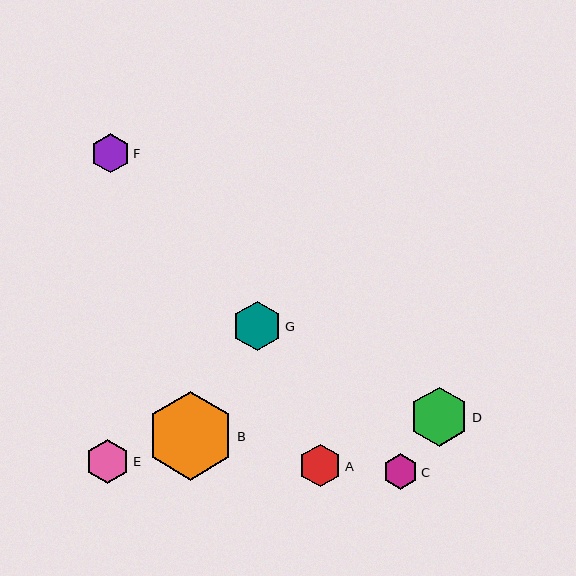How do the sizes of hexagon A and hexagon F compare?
Hexagon A and hexagon F are approximately the same size.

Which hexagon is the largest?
Hexagon B is the largest with a size of approximately 88 pixels.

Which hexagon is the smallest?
Hexagon C is the smallest with a size of approximately 36 pixels.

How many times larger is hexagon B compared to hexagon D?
Hexagon B is approximately 1.5 times the size of hexagon D.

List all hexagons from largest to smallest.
From largest to smallest: B, D, G, E, A, F, C.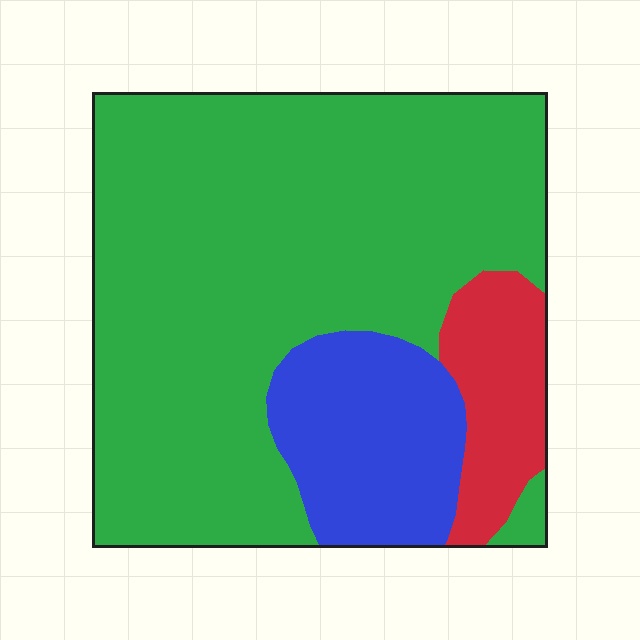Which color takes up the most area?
Green, at roughly 70%.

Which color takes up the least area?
Red, at roughly 10%.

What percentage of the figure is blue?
Blue covers about 15% of the figure.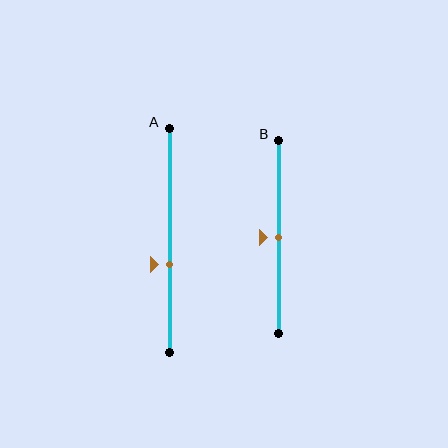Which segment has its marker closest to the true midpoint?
Segment B has its marker closest to the true midpoint.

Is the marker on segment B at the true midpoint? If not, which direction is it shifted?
Yes, the marker on segment B is at the true midpoint.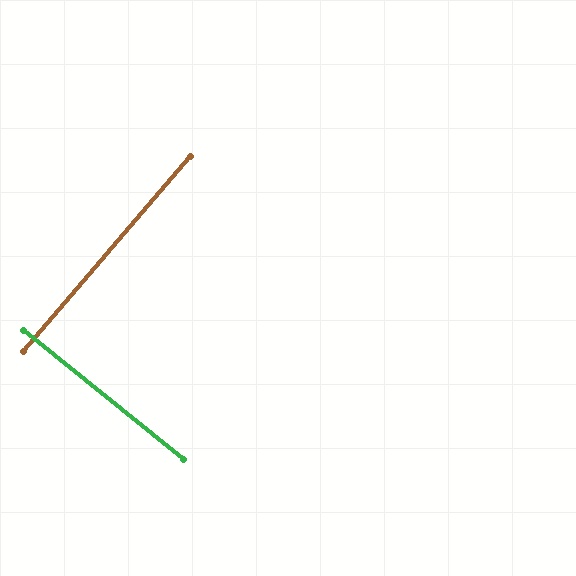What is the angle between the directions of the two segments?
Approximately 88 degrees.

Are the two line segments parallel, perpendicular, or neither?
Perpendicular — they meet at approximately 88°.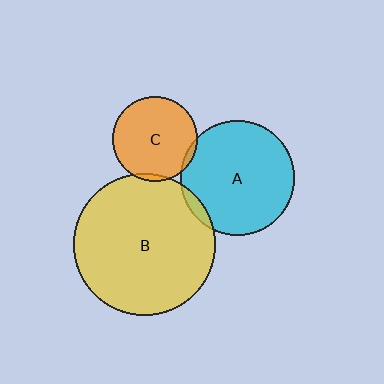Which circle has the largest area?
Circle B (yellow).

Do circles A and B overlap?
Yes.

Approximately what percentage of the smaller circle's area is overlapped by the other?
Approximately 5%.